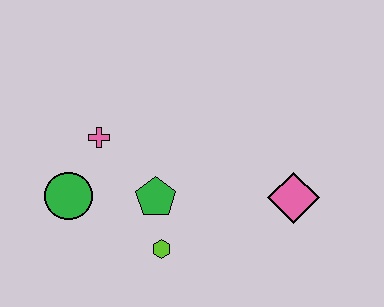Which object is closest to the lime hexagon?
The green pentagon is closest to the lime hexagon.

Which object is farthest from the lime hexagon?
The pink diamond is farthest from the lime hexagon.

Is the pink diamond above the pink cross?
No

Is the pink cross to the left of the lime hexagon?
Yes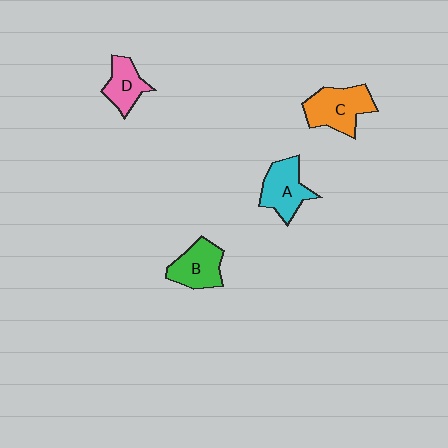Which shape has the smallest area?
Shape D (pink).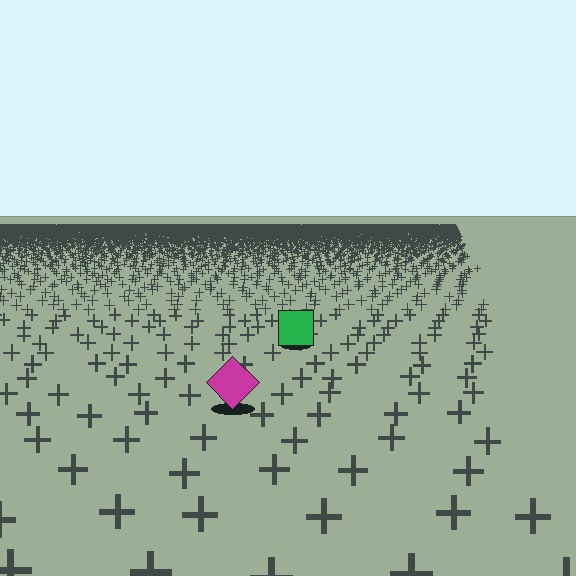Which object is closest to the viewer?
The magenta diamond is closest. The texture marks near it are larger and more spread out.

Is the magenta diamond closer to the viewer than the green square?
Yes. The magenta diamond is closer — you can tell from the texture gradient: the ground texture is coarser near it.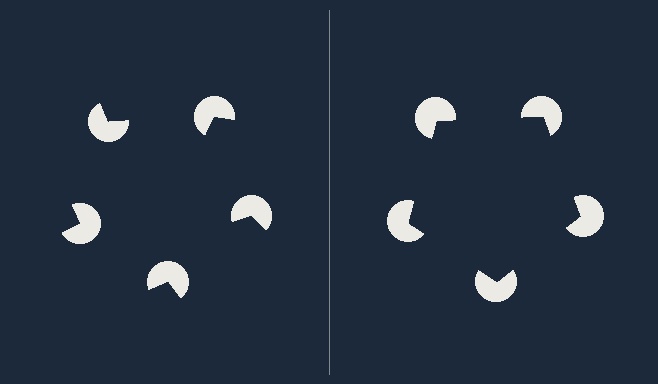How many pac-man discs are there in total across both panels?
10 — 5 on each side.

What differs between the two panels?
The pac-man discs are positioned identically on both sides; only the wedge orientations differ. On the right they align to a pentagon; on the left they are misaligned.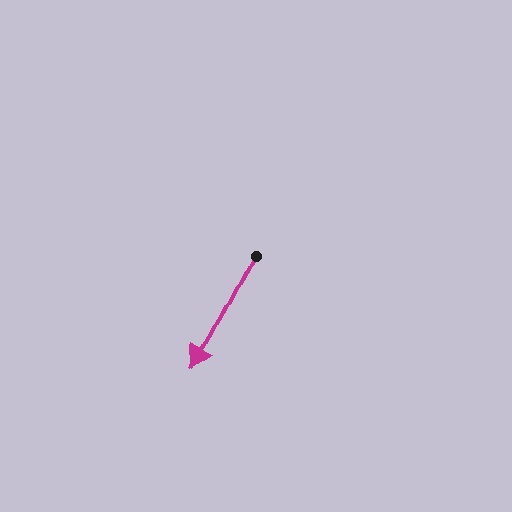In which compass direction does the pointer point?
Southwest.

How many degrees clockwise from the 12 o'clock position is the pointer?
Approximately 208 degrees.